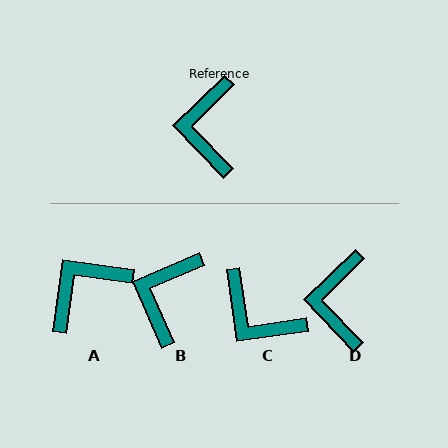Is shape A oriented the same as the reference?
No, it is off by about 52 degrees.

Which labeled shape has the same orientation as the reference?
D.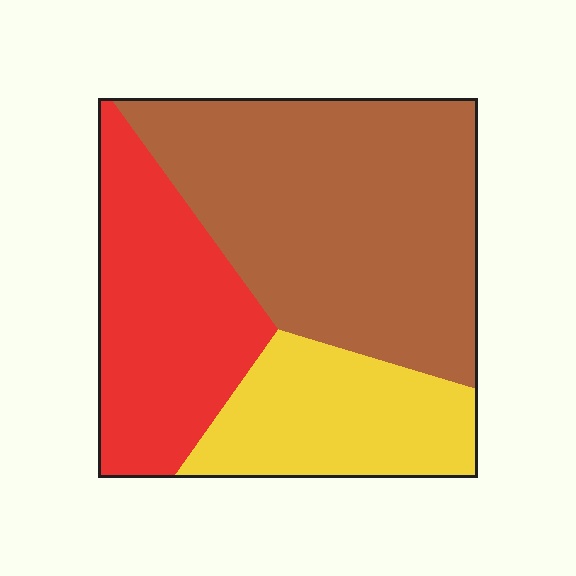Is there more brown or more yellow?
Brown.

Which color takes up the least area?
Yellow, at roughly 20%.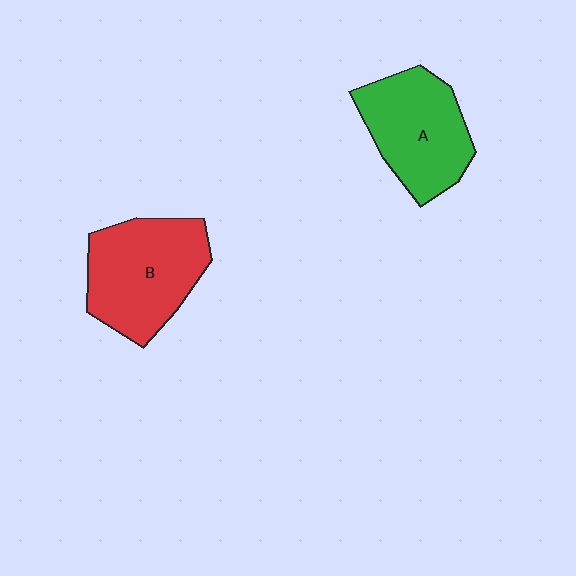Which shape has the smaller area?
Shape A (green).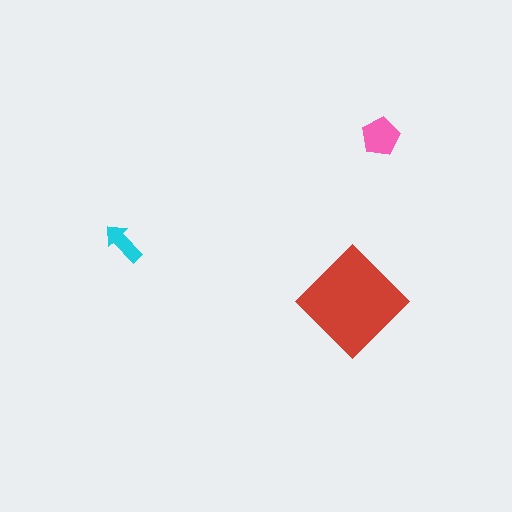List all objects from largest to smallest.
The red diamond, the pink pentagon, the cyan arrow.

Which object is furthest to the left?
The cyan arrow is leftmost.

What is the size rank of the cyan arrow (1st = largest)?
3rd.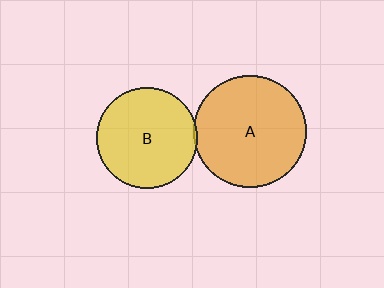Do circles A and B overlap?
Yes.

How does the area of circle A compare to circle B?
Approximately 1.3 times.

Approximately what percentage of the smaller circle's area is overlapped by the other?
Approximately 5%.